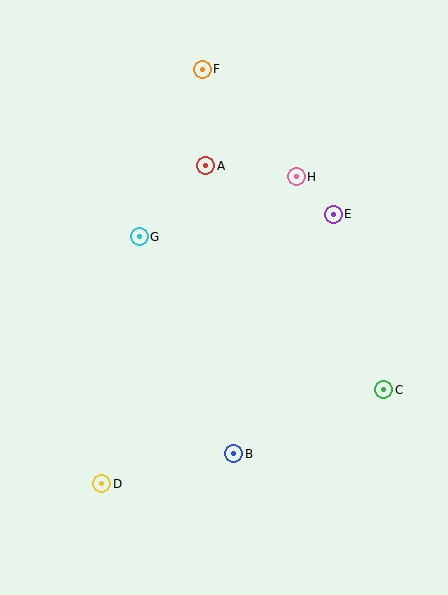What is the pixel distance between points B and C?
The distance between B and C is 163 pixels.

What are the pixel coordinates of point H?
Point H is at (296, 177).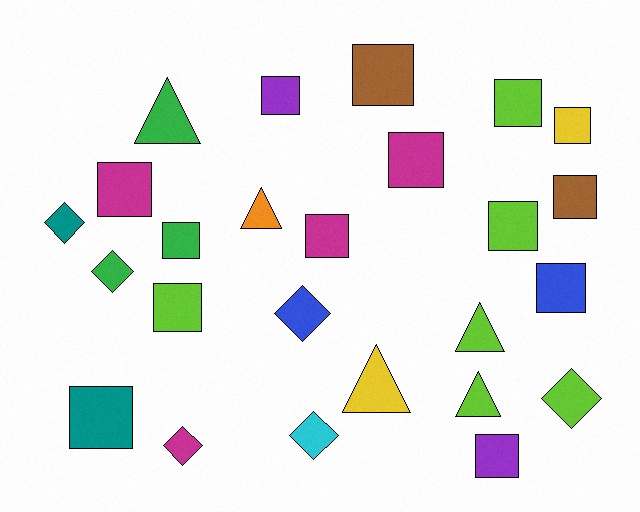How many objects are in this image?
There are 25 objects.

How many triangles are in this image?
There are 5 triangles.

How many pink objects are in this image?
There are no pink objects.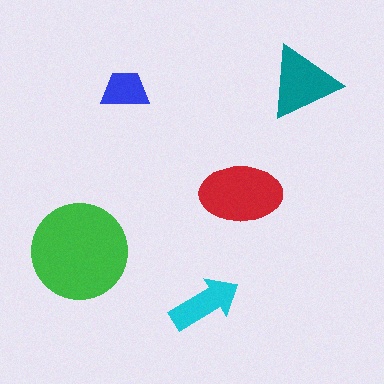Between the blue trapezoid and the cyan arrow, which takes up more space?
The cyan arrow.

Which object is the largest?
The green circle.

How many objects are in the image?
There are 5 objects in the image.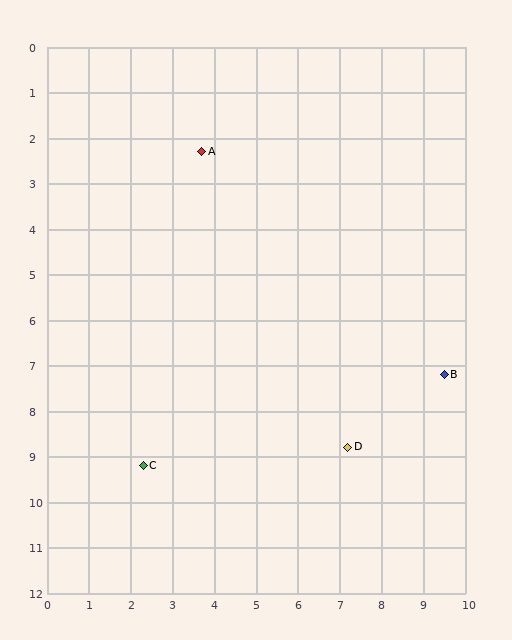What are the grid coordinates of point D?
Point D is at approximately (7.2, 8.8).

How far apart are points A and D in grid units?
Points A and D are about 7.4 grid units apart.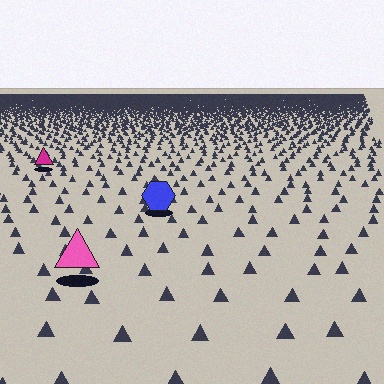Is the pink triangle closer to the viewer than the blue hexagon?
Yes. The pink triangle is closer — you can tell from the texture gradient: the ground texture is coarser near it.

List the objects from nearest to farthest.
From nearest to farthest: the pink triangle, the blue hexagon, the magenta triangle.